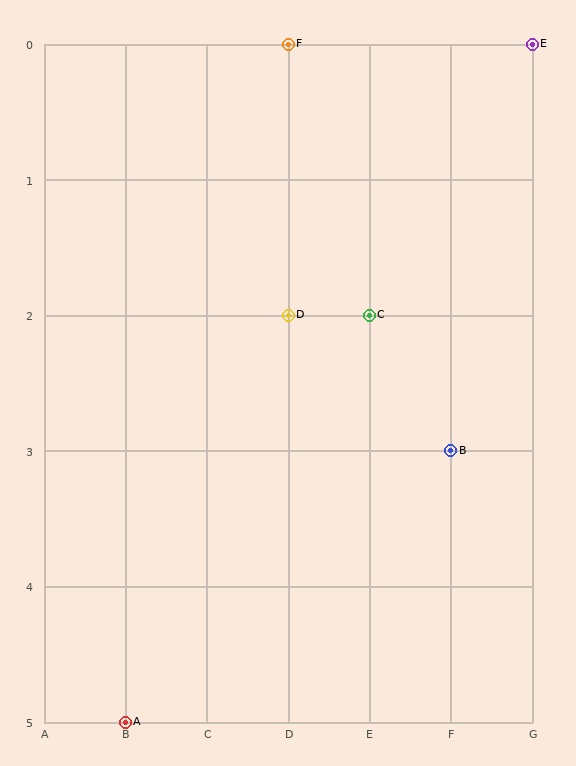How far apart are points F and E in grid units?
Points F and E are 3 columns apart.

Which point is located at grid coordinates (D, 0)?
Point F is at (D, 0).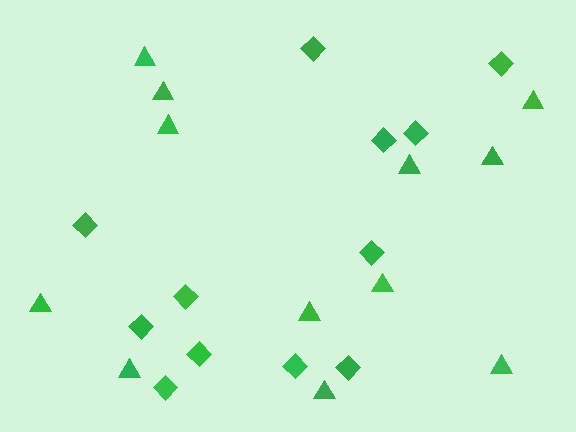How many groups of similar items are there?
There are 2 groups: one group of triangles (12) and one group of diamonds (12).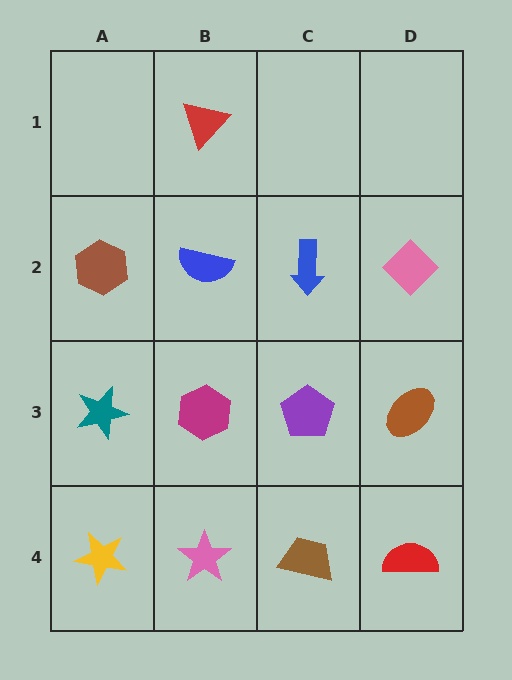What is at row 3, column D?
A brown ellipse.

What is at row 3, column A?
A teal star.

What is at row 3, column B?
A magenta hexagon.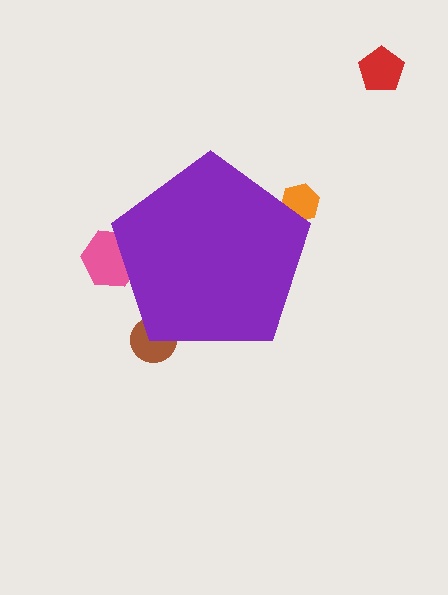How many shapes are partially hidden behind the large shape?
3 shapes are partially hidden.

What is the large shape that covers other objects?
A purple pentagon.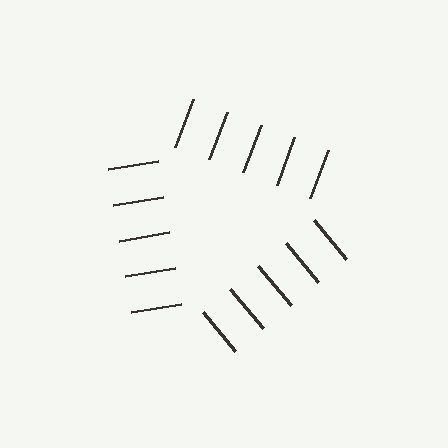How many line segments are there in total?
15 — 5 along each of the 3 edges.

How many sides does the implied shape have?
3 sides — the line-ends trace a triangle.